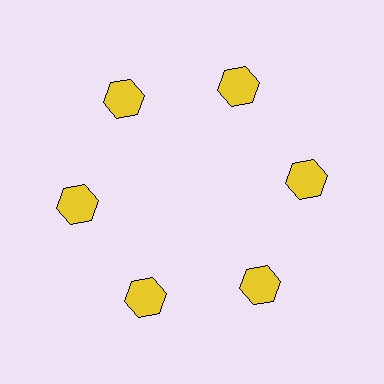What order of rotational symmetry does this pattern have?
This pattern has 6-fold rotational symmetry.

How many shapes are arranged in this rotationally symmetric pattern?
There are 6 shapes, arranged in 6 groups of 1.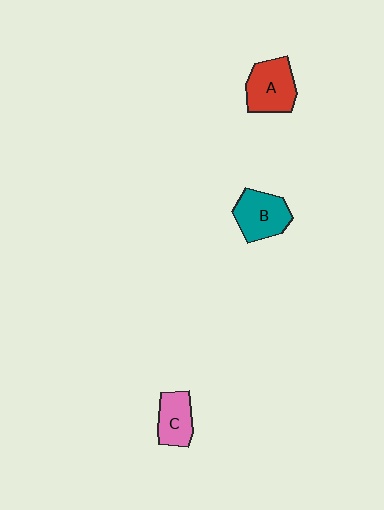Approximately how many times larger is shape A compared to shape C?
Approximately 1.3 times.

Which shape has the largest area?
Shape A (red).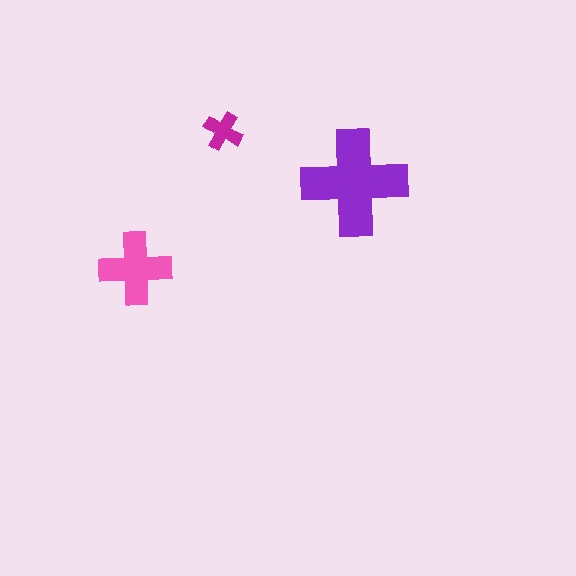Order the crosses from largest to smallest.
the purple one, the pink one, the magenta one.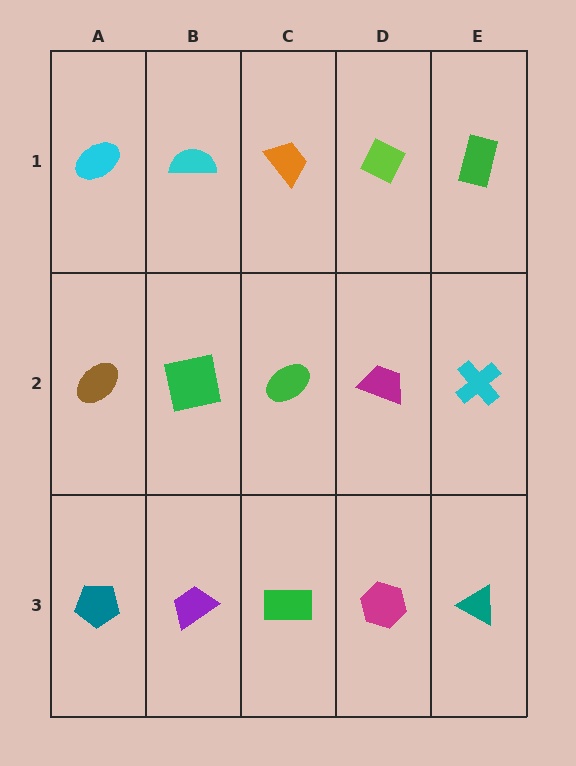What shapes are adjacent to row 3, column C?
A green ellipse (row 2, column C), a purple trapezoid (row 3, column B), a magenta hexagon (row 3, column D).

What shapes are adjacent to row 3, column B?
A green square (row 2, column B), a teal pentagon (row 3, column A), a green rectangle (row 3, column C).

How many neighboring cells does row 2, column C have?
4.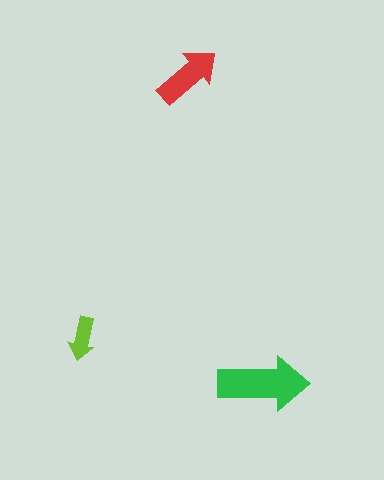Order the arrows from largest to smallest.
the green one, the red one, the lime one.